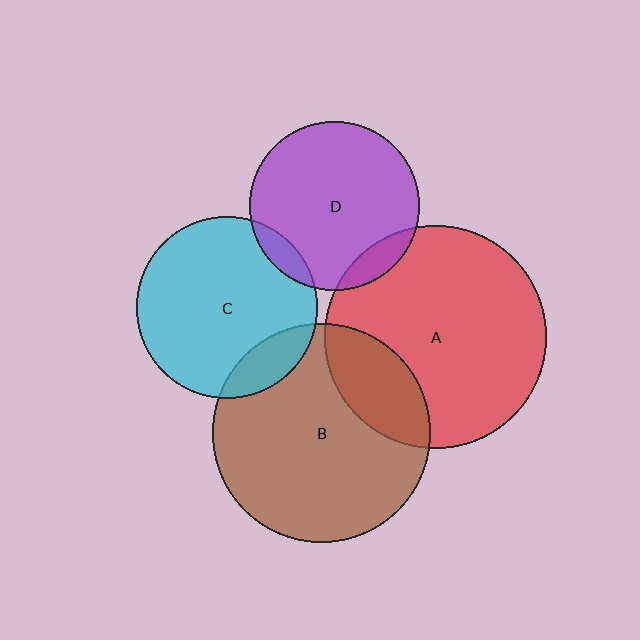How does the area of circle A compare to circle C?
Approximately 1.5 times.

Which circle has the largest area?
Circle A (red).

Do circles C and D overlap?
Yes.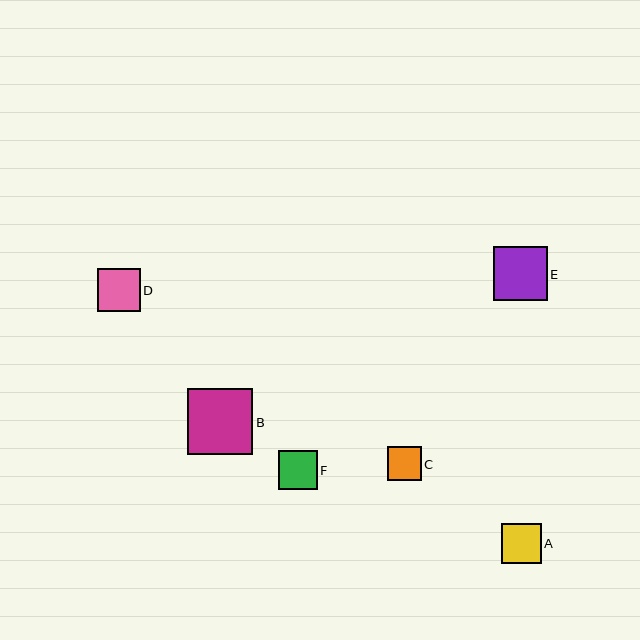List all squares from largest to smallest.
From largest to smallest: B, E, D, A, F, C.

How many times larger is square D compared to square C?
Square D is approximately 1.3 times the size of square C.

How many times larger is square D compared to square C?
Square D is approximately 1.3 times the size of square C.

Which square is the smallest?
Square C is the smallest with a size of approximately 34 pixels.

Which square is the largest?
Square B is the largest with a size of approximately 66 pixels.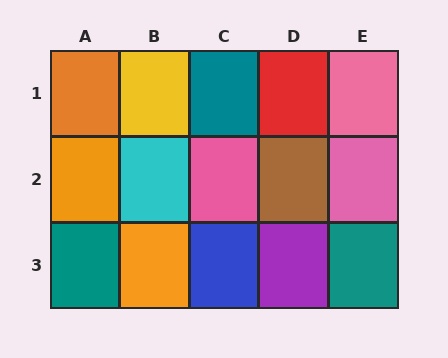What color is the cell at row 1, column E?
Pink.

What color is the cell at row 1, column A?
Orange.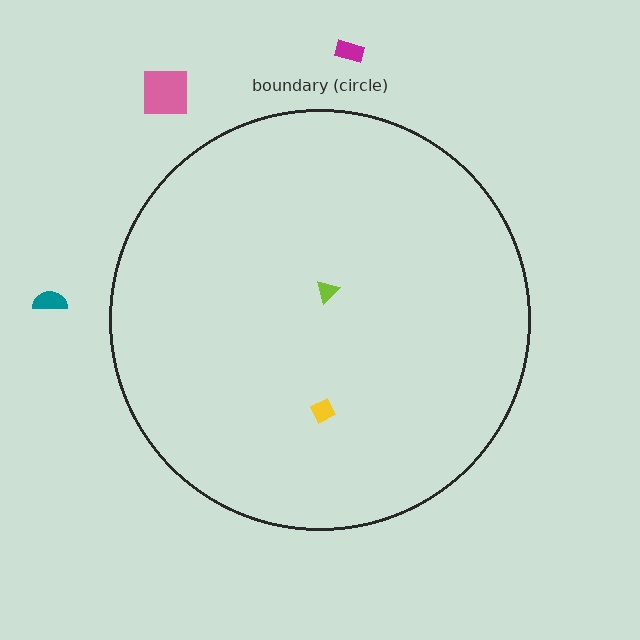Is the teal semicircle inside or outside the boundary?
Outside.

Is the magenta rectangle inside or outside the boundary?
Outside.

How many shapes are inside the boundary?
2 inside, 3 outside.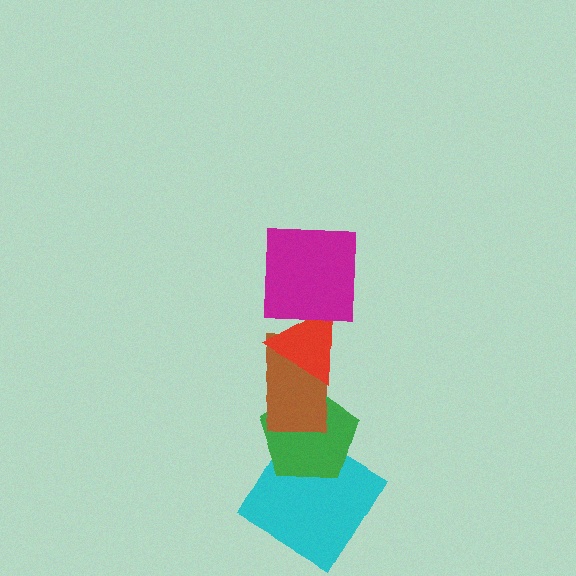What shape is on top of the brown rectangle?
The red triangle is on top of the brown rectangle.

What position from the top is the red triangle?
The red triangle is 2nd from the top.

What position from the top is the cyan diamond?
The cyan diamond is 5th from the top.